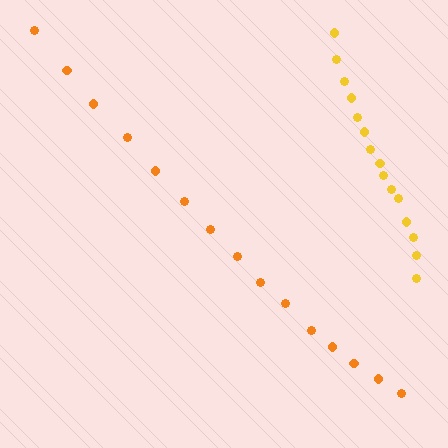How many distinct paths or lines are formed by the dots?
There are 2 distinct paths.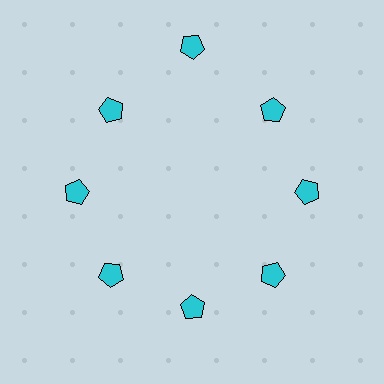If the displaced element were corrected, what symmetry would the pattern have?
It would have 8-fold rotational symmetry — the pattern would map onto itself every 45 degrees.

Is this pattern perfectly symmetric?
No. The 8 cyan pentagons are arranged in a ring, but one element near the 12 o'clock position is pushed outward from the center, breaking the 8-fold rotational symmetry.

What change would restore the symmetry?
The symmetry would be restored by moving it inward, back onto the ring so that all 8 pentagons sit at equal angles and equal distance from the center.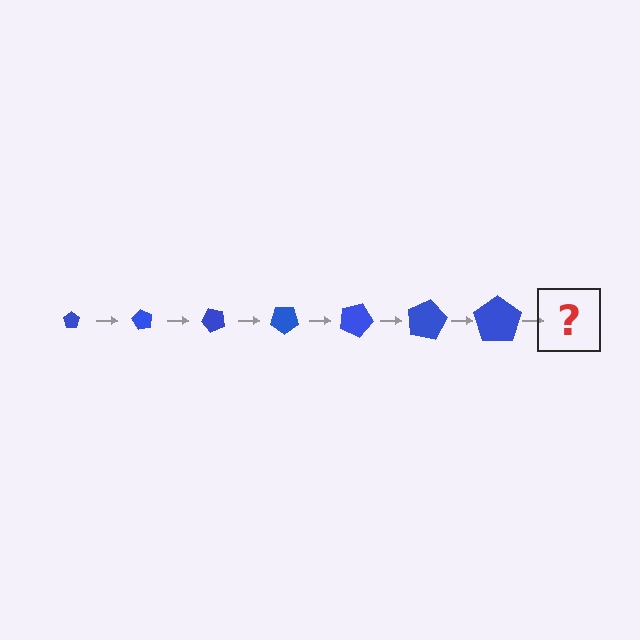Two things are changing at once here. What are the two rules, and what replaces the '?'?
The two rules are that the pentagon grows larger each step and it rotates 60 degrees each step. The '?' should be a pentagon, larger than the previous one and rotated 420 degrees from the start.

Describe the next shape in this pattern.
It should be a pentagon, larger than the previous one and rotated 420 degrees from the start.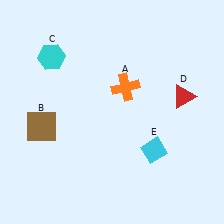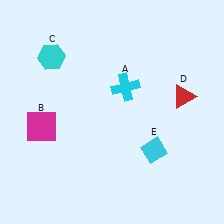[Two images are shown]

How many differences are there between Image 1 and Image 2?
There are 2 differences between the two images.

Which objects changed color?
A changed from orange to cyan. B changed from brown to magenta.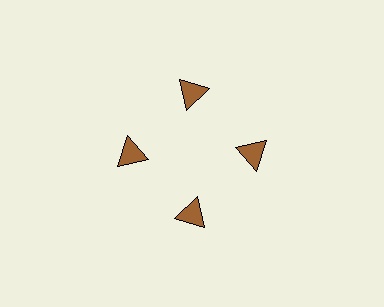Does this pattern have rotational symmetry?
Yes, this pattern has 4-fold rotational symmetry. It looks the same after rotating 90 degrees around the center.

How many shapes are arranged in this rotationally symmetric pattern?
There are 4 shapes, arranged in 4 groups of 1.